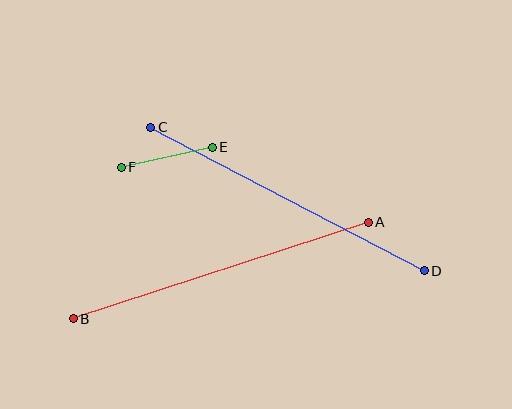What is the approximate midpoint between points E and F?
The midpoint is at approximately (167, 157) pixels.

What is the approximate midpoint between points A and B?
The midpoint is at approximately (221, 270) pixels.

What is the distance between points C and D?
The distance is approximately 309 pixels.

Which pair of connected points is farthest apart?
Points A and B are farthest apart.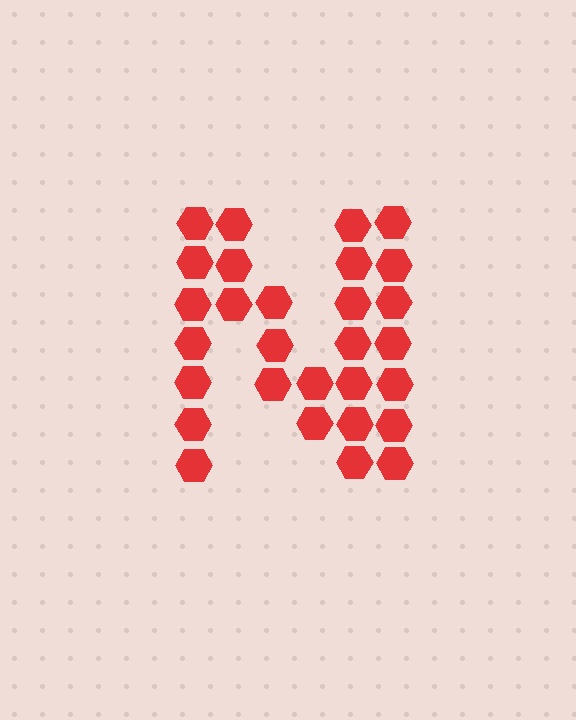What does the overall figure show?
The overall figure shows the letter N.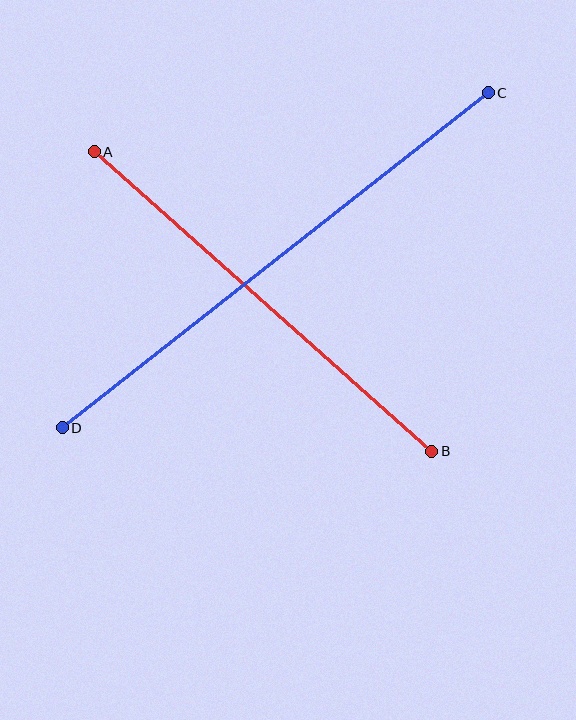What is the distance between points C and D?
The distance is approximately 542 pixels.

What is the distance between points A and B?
The distance is approximately 452 pixels.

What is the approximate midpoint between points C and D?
The midpoint is at approximately (275, 260) pixels.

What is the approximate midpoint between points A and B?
The midpoint is at approximately (263, 301) pixels.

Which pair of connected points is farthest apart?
Points C and D are farthest apart.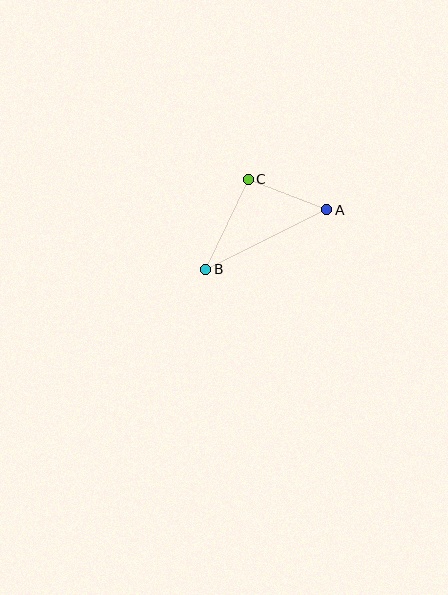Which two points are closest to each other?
Points A and C are closest to each other.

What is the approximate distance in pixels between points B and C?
The distance between B and C is approximately 100 pixels.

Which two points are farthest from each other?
Points A and B are farthest from each other.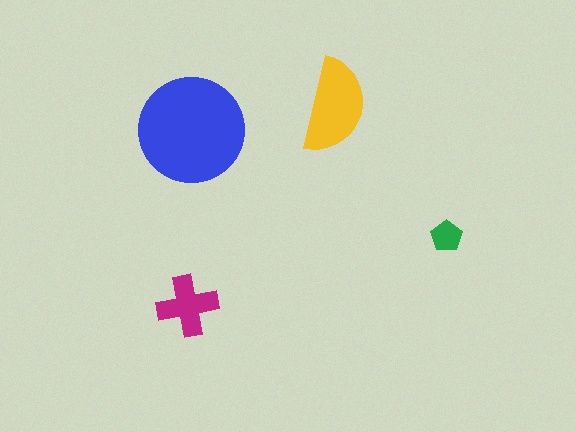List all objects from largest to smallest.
The blue circle, the yellow semicircle, the magenta cross, the green pentagon.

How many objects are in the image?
There are 4 objects in the image.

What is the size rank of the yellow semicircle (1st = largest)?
2nd.